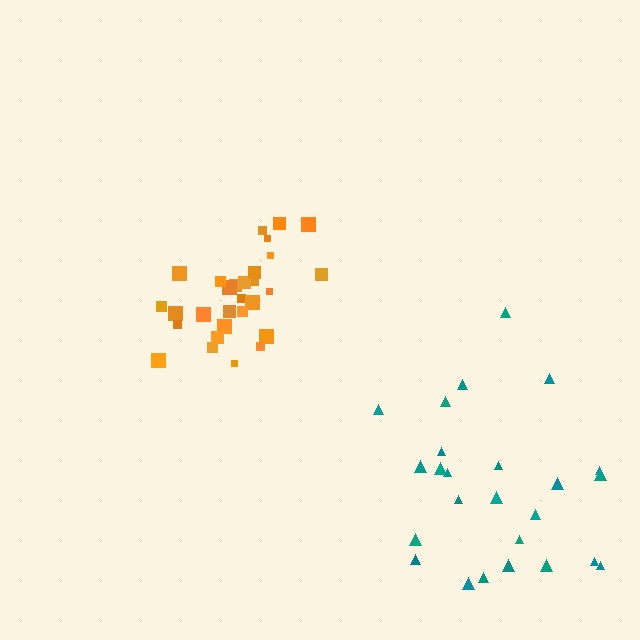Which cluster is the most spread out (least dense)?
Teal.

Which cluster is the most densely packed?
Orange.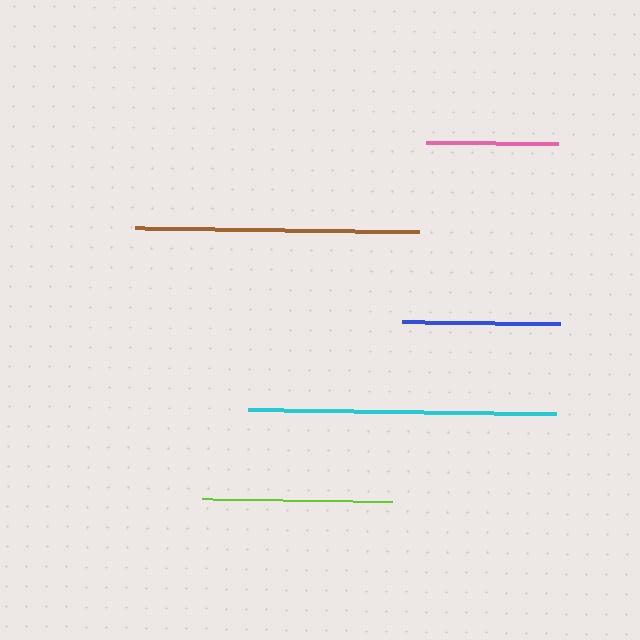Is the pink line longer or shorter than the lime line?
The lime line is longer than the pink line.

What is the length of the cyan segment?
The cyan segment is approximately 308 pixels long.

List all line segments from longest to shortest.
From longest to shortest: cyan, brown, lime, blue, pink.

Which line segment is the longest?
The cyan line is the longest at approximately 308 pixels.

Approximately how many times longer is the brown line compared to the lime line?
The brown line is approximately 1.5 times the length of the lime line.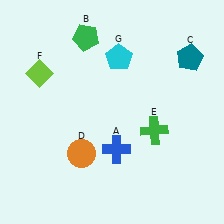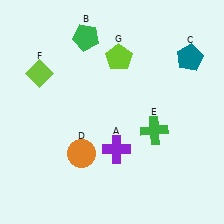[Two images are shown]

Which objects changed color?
A changed from blue to purple. G changed from cyan to lime.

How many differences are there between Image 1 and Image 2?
There are 2 differences between the two images.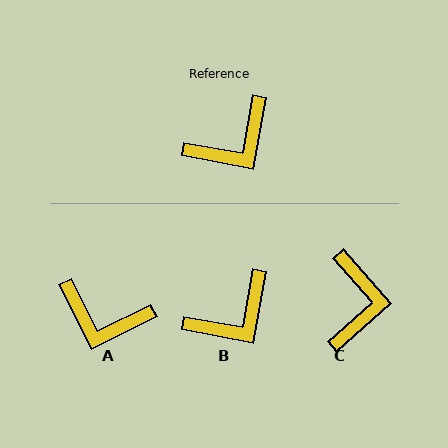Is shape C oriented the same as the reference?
No, it is off by about 52 degrees.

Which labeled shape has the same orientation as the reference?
B.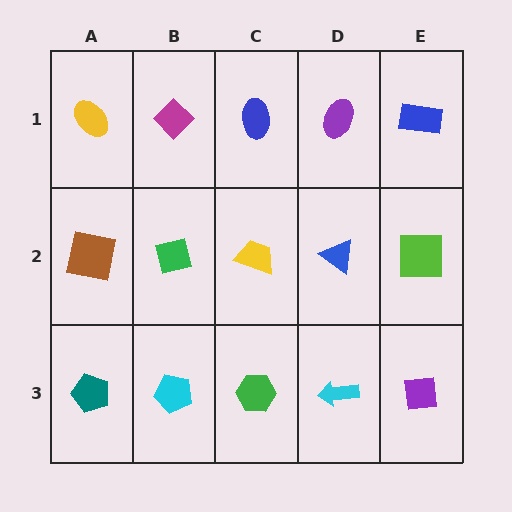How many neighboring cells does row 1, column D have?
3.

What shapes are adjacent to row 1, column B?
A green square (row 2, column B), a yellow ellipse (row 1, column A), a blue ellipse (row 1, column C).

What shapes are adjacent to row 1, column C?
A yellow trapezoid (row 2, column C), a magenta diamond (row 1, column B), a purple ellipse (row 1, column D).